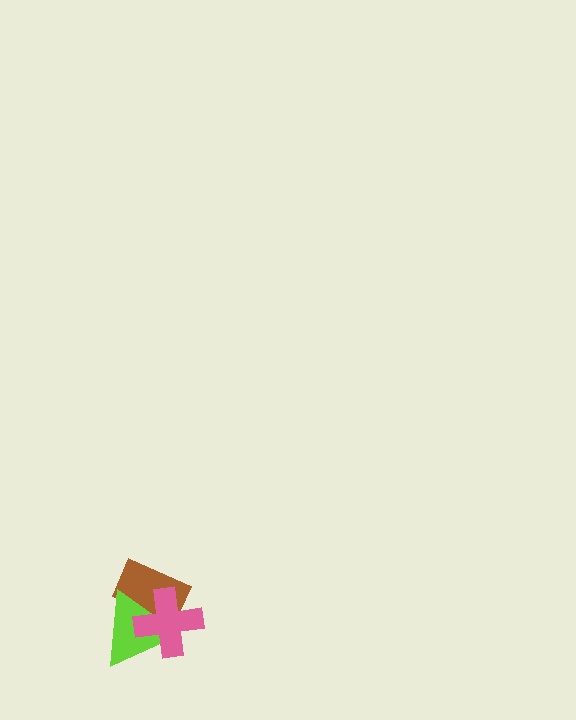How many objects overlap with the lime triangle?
2 objects overlap with the lime triangle.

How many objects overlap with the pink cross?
2 objects overlap with the pink cross.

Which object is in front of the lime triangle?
The pink cross is in front of the lime triangle.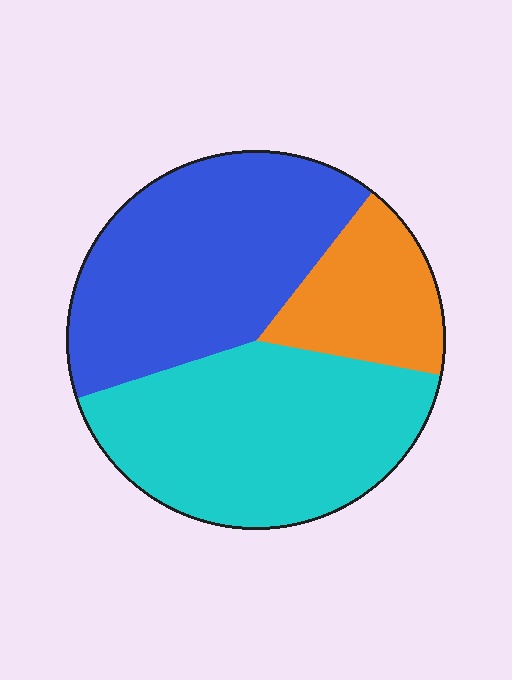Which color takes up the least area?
Orange, at roughly 15%.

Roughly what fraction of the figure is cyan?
Cyan takes up between a third and a half of the figure.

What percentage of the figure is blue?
Blue takes up about two fifths (2/5) of the figure.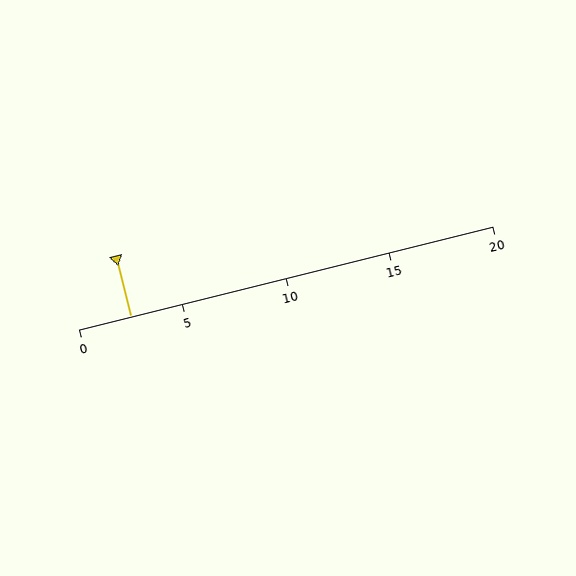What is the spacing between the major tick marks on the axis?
The major ticks are spaced 5 apart.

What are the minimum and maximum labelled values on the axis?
The axis runs from 0 to 20.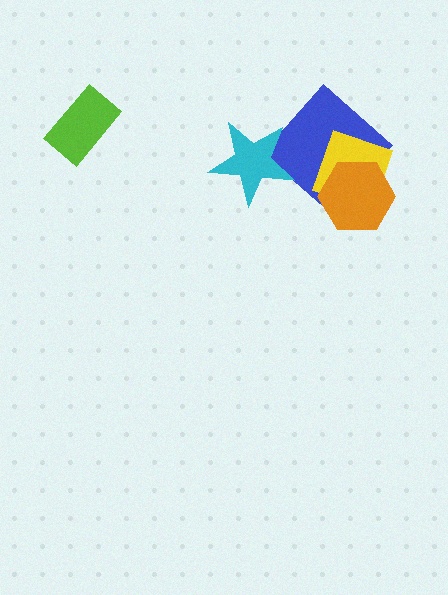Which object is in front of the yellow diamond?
The orange hexagon is in front of the yellow diamond.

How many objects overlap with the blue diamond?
3 objects overlap with the blue diamond.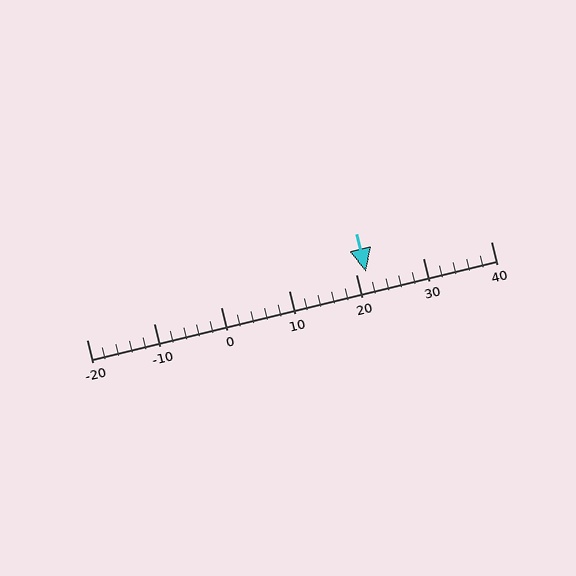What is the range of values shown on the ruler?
The ruler shows values from -20 to 40.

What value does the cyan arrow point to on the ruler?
The cyan arrow points to approximately 22.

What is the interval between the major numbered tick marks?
The major tick marks are spaced 10 units apart.